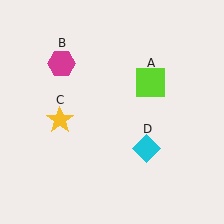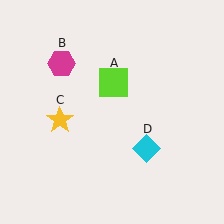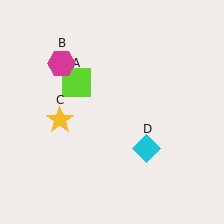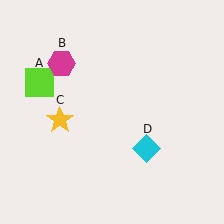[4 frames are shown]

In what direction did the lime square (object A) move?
The lime square (object A) moved left.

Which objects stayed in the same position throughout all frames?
Magenta hexagon (object B) and yellow star (object C) and cyan diamond (object D) remained stationary.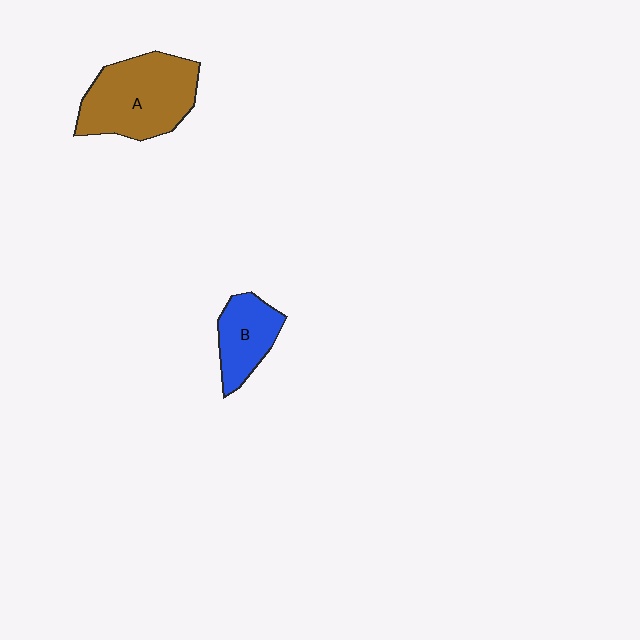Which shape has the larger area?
Shape A (brown).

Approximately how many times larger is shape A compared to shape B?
Approximately 1.9 times.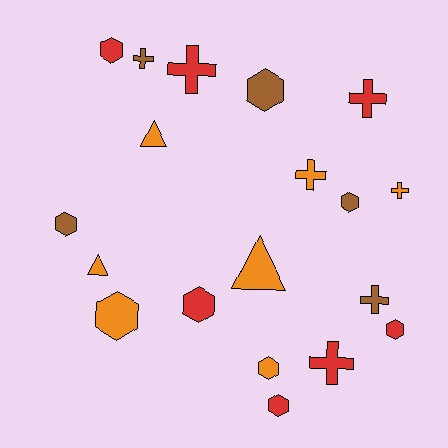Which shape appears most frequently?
Hexagon, with 9 objects.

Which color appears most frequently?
Orange, with 7 objects.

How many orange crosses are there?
There are 2 orange crosses.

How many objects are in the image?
There are 19 objects.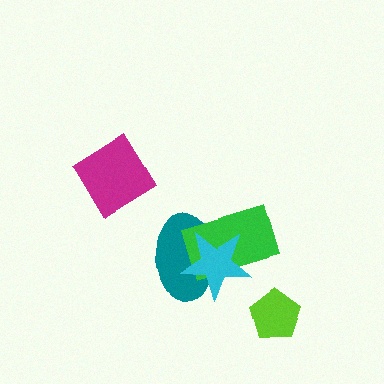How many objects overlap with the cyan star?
2 objects overlap with the cyan star.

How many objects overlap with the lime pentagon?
0 objects overlap with the lime pentagon.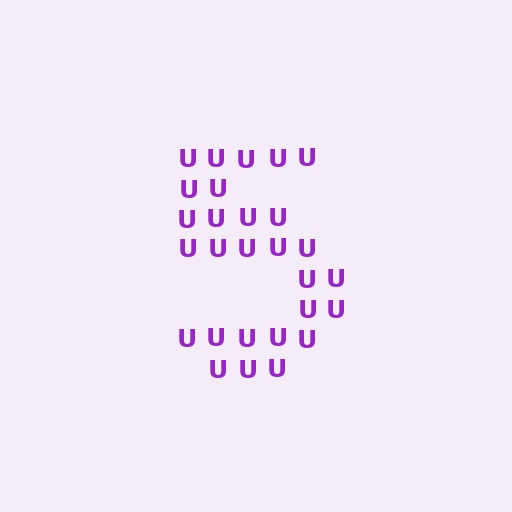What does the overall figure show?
The overall figure shows the digit 5.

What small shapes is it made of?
It is made of small letter U's.